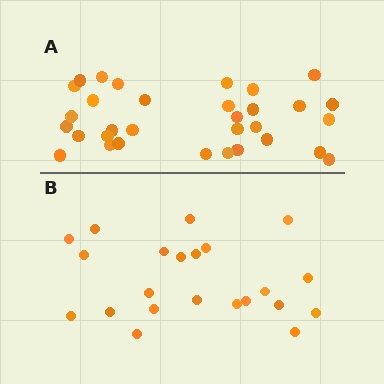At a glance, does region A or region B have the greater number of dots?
Region A (the top region) has more dots.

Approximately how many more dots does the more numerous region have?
Region A has roughly 10 or so more dots than region B.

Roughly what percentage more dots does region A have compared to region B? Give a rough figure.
About 45% more.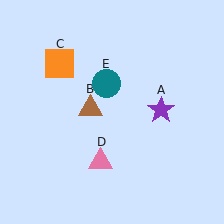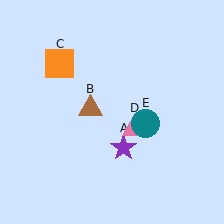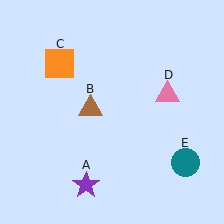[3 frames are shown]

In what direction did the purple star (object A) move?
The purple star (object A) moved down and to the left.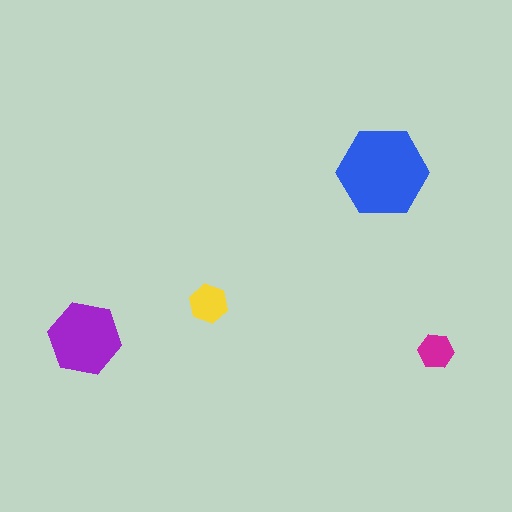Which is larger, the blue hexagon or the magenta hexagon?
The blue one.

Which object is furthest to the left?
The purple hexagon is leftmost.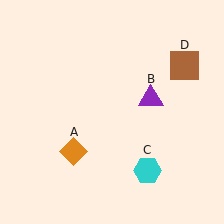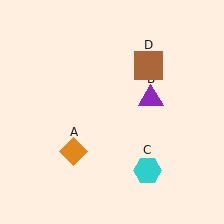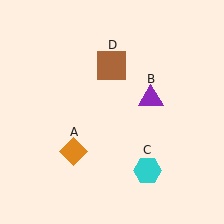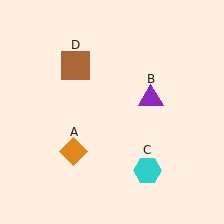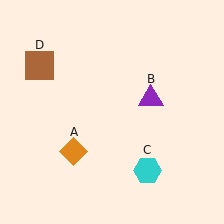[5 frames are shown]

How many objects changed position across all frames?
1 object changed position: brown square (object D).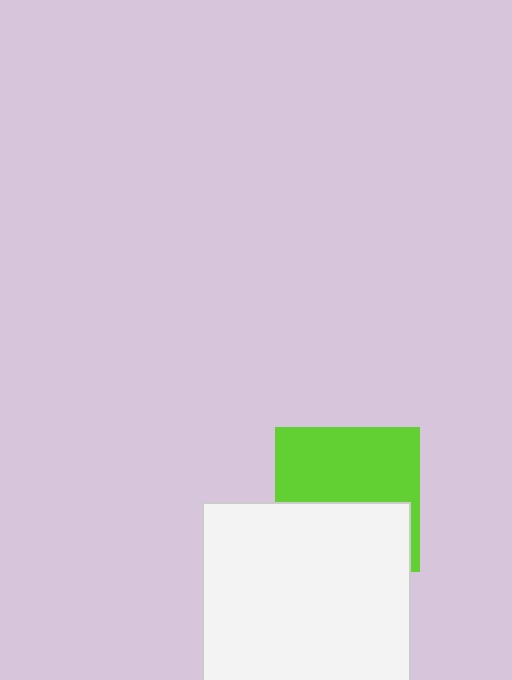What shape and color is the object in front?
The object in front is a white rectangle.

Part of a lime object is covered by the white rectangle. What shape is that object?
It is a square.